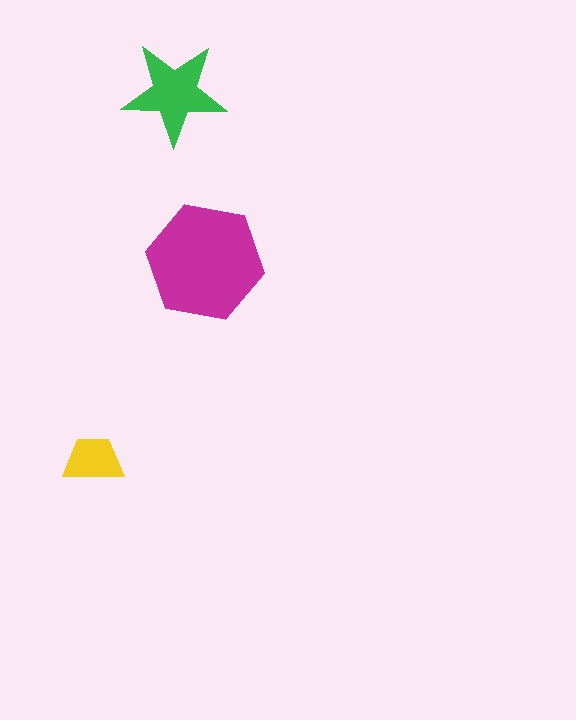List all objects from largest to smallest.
The magenta hexagon, the green star, the yellow trapezoid.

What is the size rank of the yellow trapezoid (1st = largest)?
3rd.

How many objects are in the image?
There are 3 objects in the image.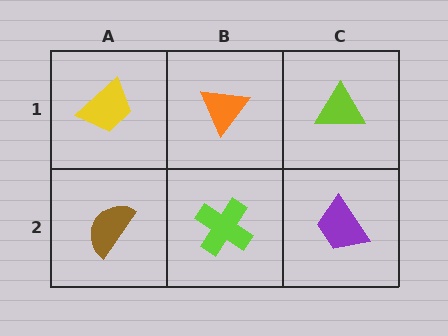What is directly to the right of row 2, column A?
A lime cross.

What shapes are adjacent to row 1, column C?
A purple trapezoid (row 2, column C), an orange triangle (row 1, column B).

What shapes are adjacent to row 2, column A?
A yellow trapezoid (row 1, column A), a lime cross (row 2, column B).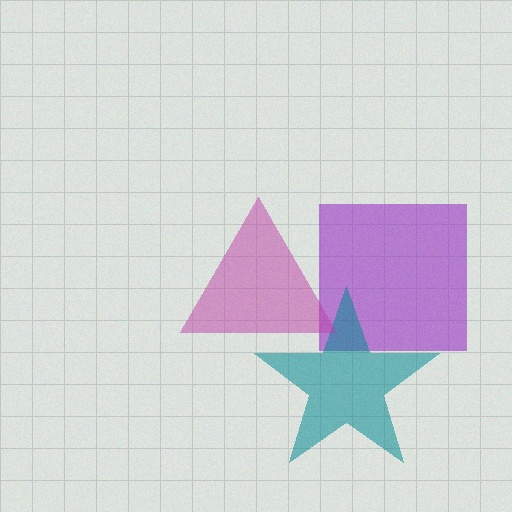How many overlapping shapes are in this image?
There are 3 overlapping shapes in the image.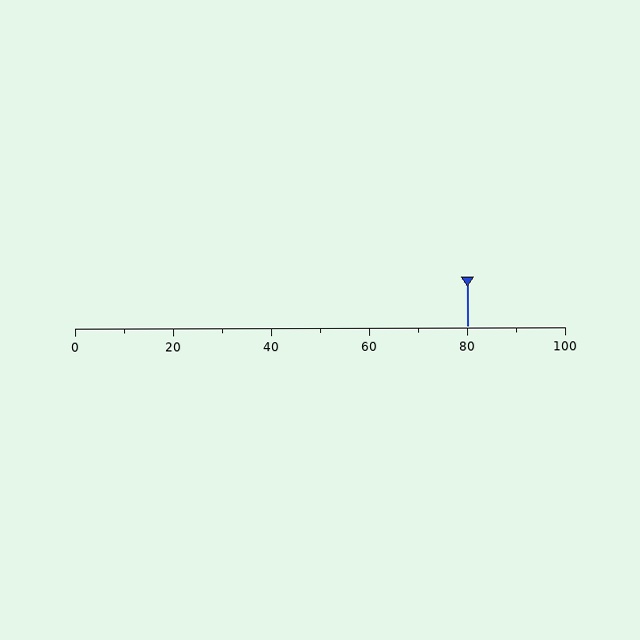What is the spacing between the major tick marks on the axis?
The major ticks are spaced 20 apart.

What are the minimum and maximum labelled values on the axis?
The axis runs from 0 to 100.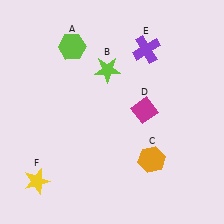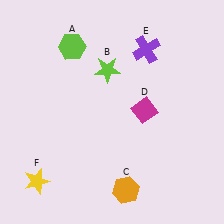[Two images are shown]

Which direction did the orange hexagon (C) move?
The orange hexagon (C) moved down.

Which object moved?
The orange hexagon (C) moved down.